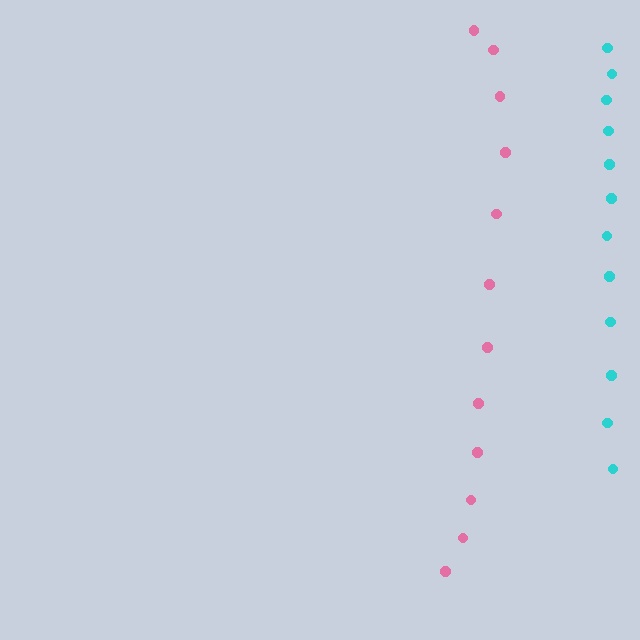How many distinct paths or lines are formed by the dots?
There are 2 distinct paths.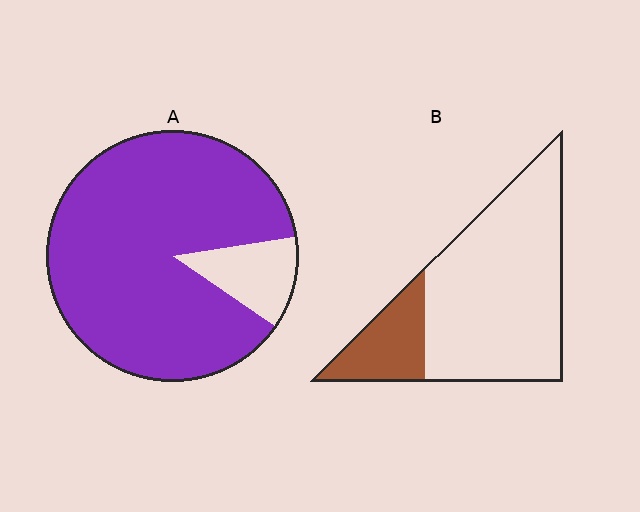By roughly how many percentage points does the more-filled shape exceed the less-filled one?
By roughly 65 percentage points (A over B).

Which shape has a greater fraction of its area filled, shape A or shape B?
Shape A.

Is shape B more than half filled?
No.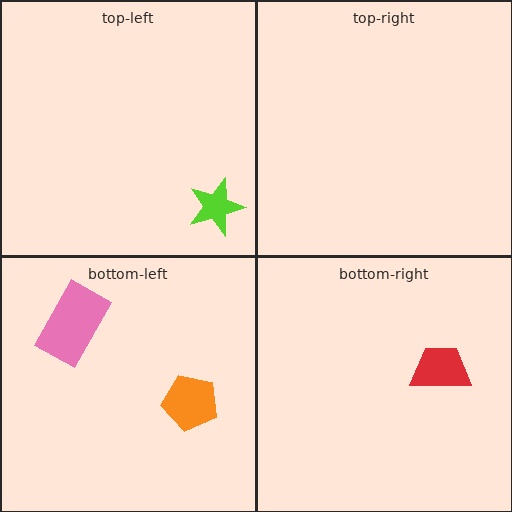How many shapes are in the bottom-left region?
2.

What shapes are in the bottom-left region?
The orange pentagon, the pink rectangle.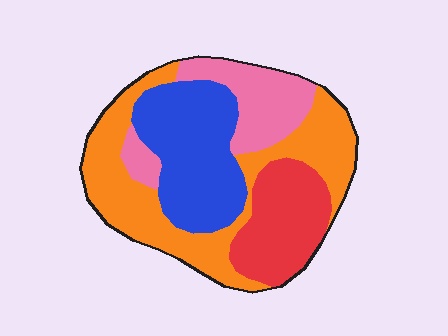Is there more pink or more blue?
Blue.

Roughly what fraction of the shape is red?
Red takes up between a sixth and a third of the shape.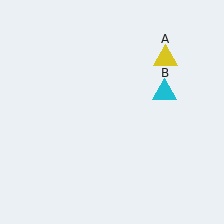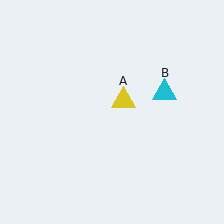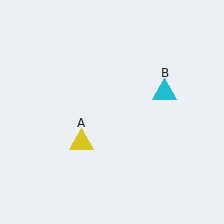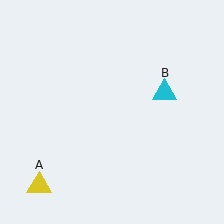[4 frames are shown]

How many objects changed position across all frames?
1 object changed position: yellow triangle (object A).